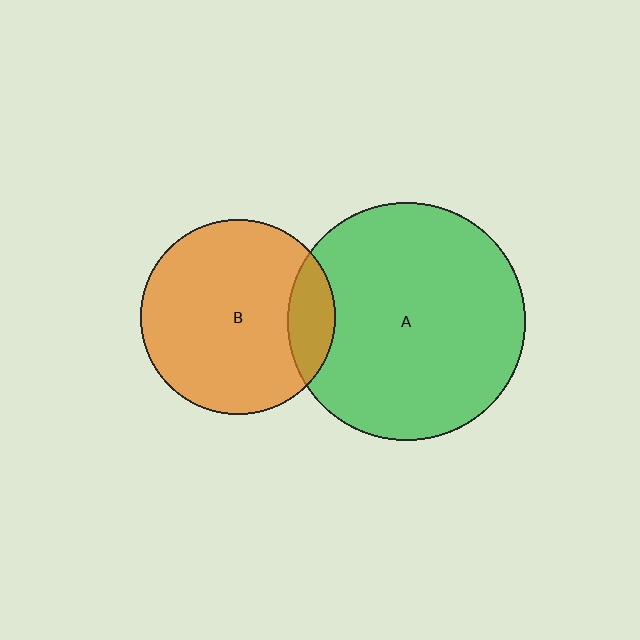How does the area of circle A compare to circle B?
Approximately 1.5 times.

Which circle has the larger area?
Circle A (green).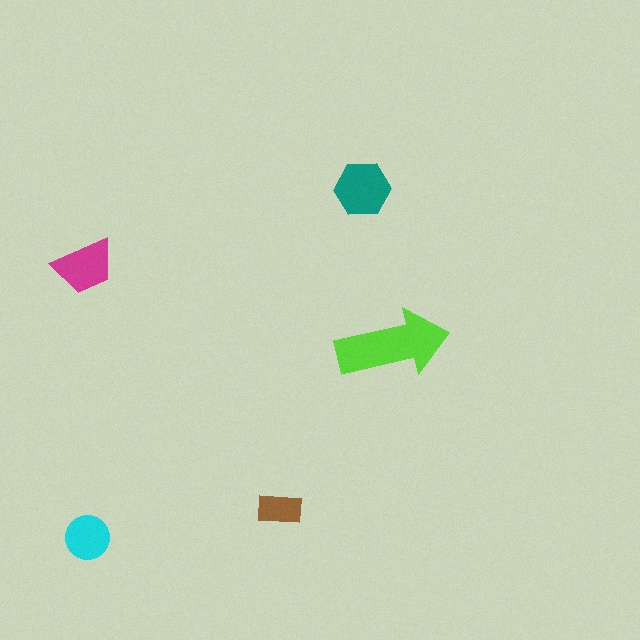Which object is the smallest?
The brown rectangle.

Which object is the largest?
The lime arrow.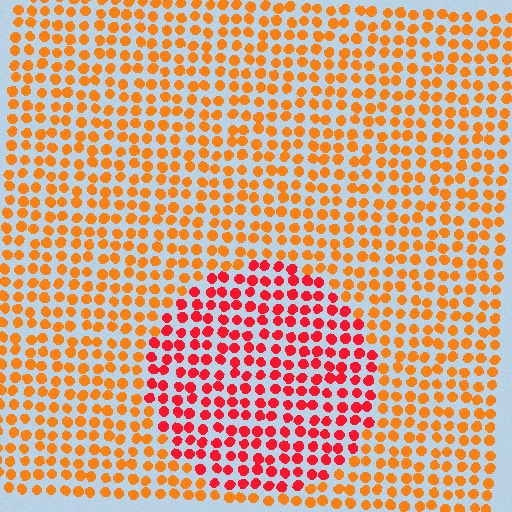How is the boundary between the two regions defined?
The boundary is defined purely by a slight shift in hue (about 35 degrees). Spacing, size, and orientation are identical on both sides.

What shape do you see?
I see a circle.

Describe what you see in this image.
The image is filled with small orange elements in a uniform arrangement. A circle-shaped region is visible where the elements are tinted to a slightly different hue, forming a subtle color boundary.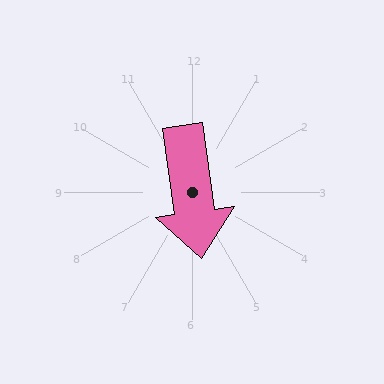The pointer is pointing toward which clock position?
Roughly 6 o'clock.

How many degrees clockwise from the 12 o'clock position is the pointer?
Approximately 172 degrees.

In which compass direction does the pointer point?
South.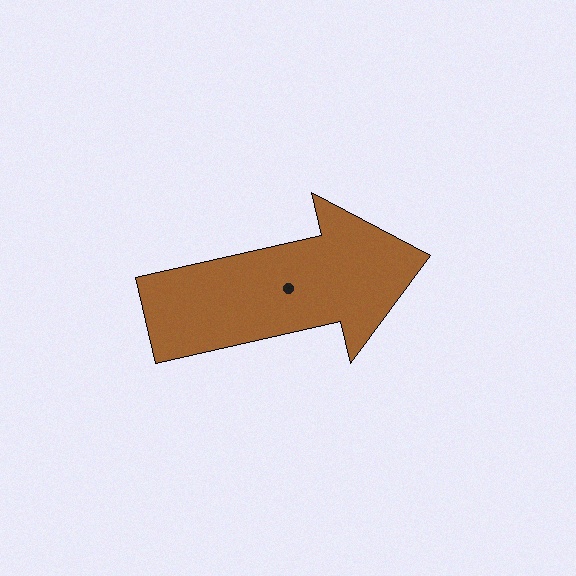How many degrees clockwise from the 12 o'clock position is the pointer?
Approximately 77 degrees.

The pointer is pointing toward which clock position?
Roughly 3 o'clock.